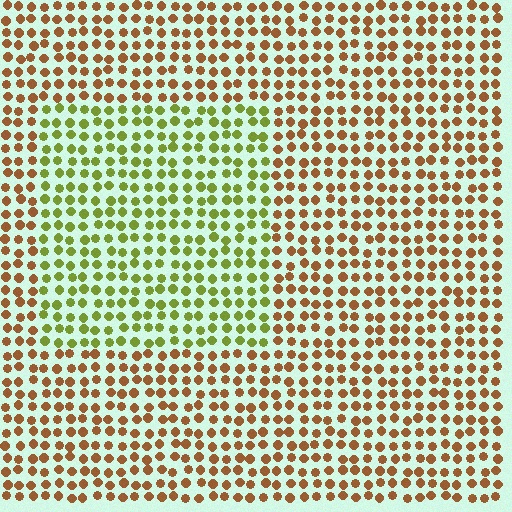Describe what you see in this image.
The image is filled with small brown elements in a uniform arrangement. A rectangle-shaped region is visible where the elements are tinted to a slightly different hue, forming a subtle color boundary.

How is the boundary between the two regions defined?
The boundary is defined purely by a slight shift in hue (about 55 degrees). Spacing, size, and orientation are identical on both sides.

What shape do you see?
I see a rectangle.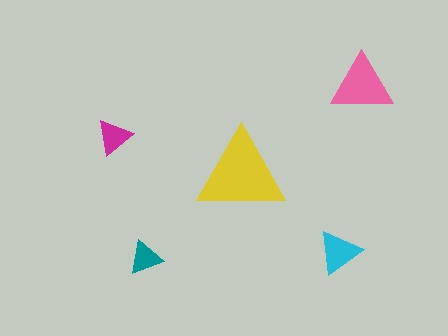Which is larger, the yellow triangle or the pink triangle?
The yellow one.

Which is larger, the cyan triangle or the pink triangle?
The pink one.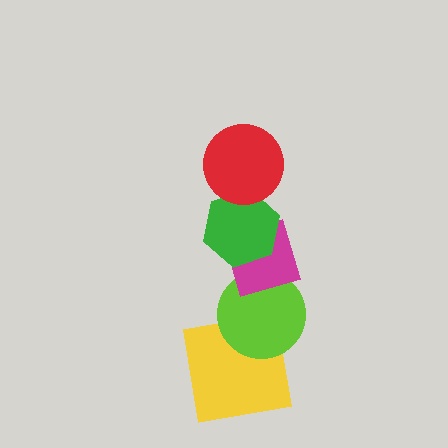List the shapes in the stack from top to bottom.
From top to bottom: the red circle, the green hexagon, the magenta diamond, the lime circle, the yellow square.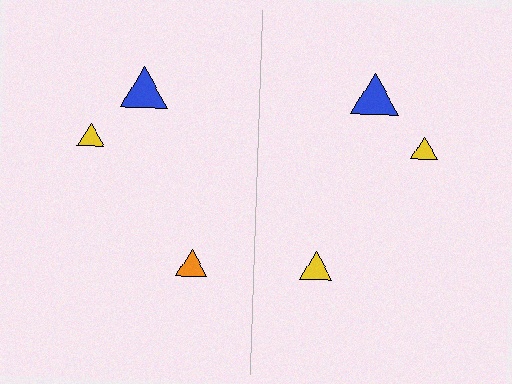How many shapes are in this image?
There are 6 shapes in this image.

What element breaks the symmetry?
The yellow triangle on the right side breaks the symmetry — its mirror counterpart is orange.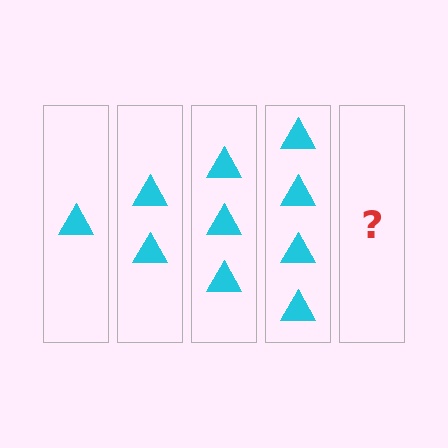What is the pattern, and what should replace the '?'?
The pattern is that each step adds one more triangle. The '?' should be 5 triangles.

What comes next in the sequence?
The next element should be 5 triangles.